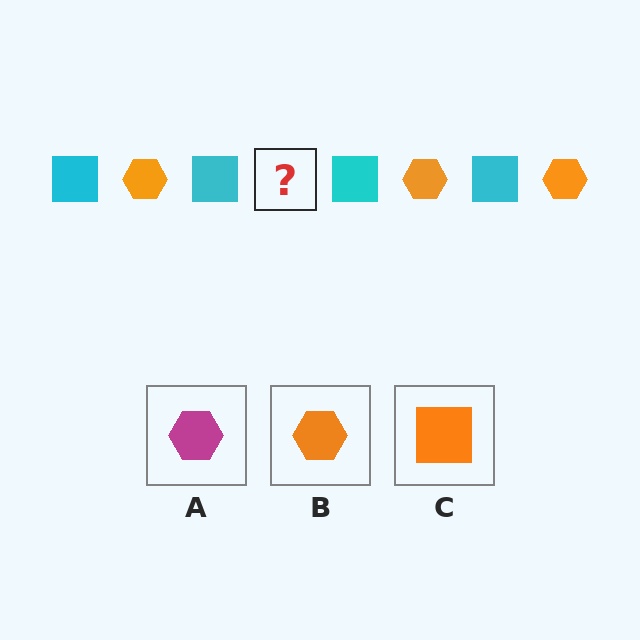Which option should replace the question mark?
Option B.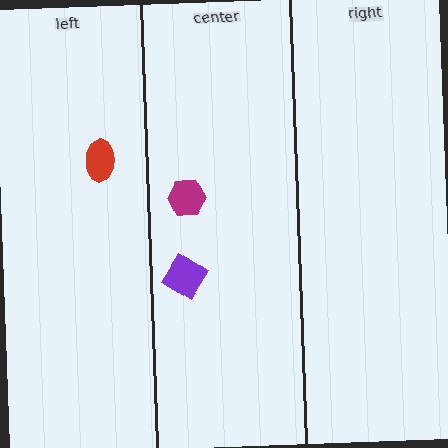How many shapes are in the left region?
1.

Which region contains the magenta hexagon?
The center region.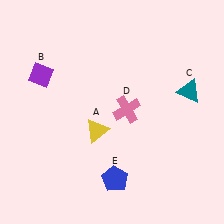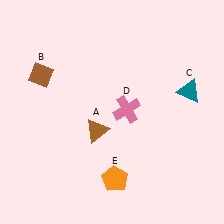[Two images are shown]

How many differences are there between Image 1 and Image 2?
There are 3 differences between the two images.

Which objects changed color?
A changed from yellow to brown. B changed from purple to brown. E changed from blue to orange.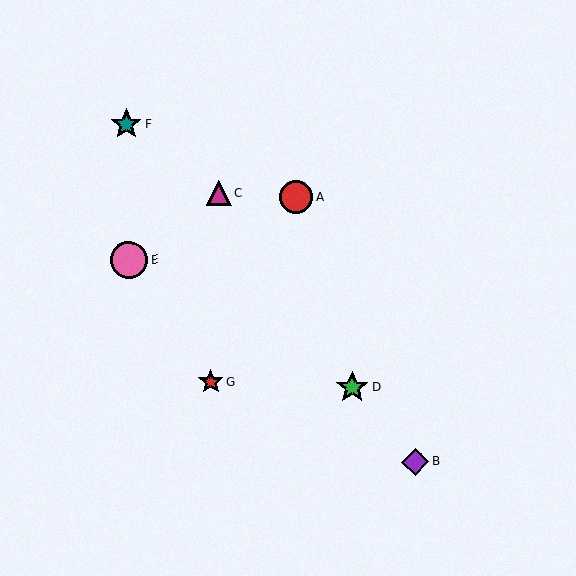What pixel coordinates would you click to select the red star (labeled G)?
Click at (211, 382) to select the red star G.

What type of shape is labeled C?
Shape C is a magenta triangle.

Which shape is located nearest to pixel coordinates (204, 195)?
The magenta triangle (labeled C) at (219, 193) is nearest to that location.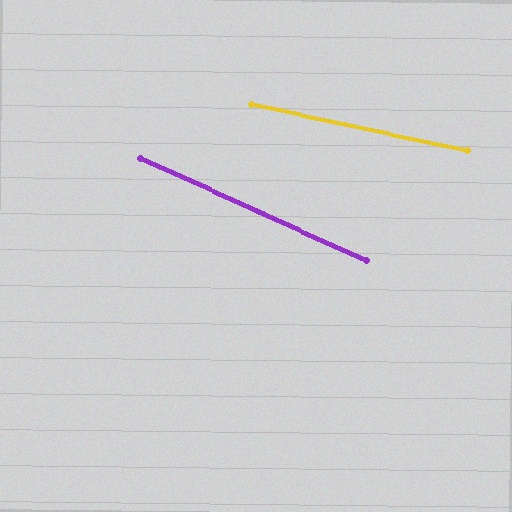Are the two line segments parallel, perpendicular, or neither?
Neither parallel nor perpendicular — they differ by about 12°.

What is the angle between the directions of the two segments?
Approximately 12 degrees.